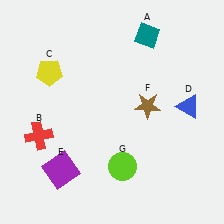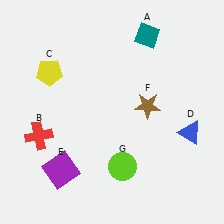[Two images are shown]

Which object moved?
The blue triangle (D) moved down.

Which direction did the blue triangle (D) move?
The blue triangle (D) moved down.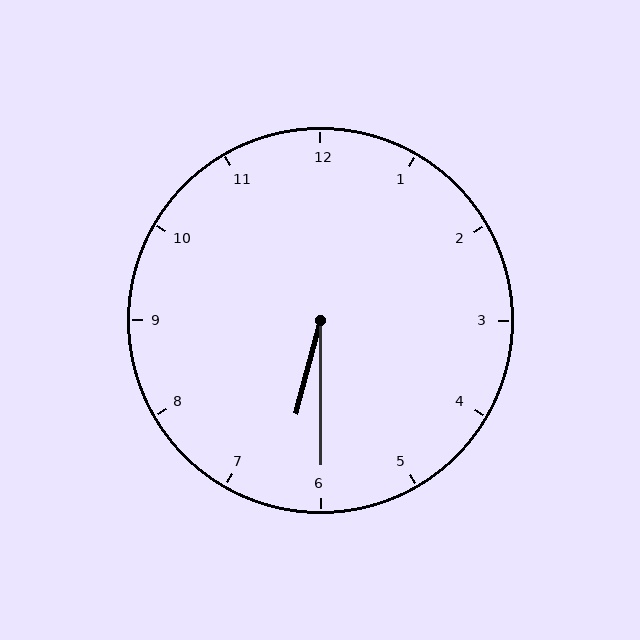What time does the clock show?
6:30.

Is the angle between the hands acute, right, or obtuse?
It is acute.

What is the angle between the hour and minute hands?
Approximately 15 degrees.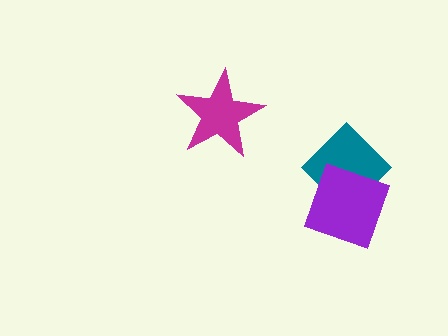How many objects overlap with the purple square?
1 object overlaps with the purple square.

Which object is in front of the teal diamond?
The purple square is in front of the teal diamond.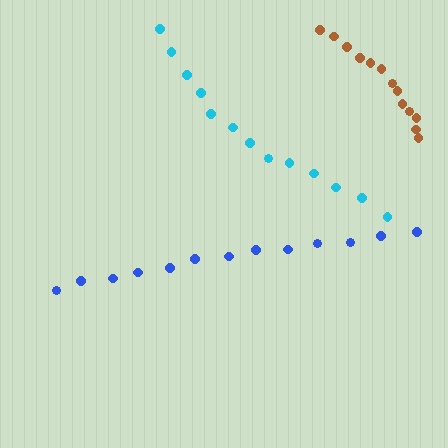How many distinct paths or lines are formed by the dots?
There are 3 distinct paths.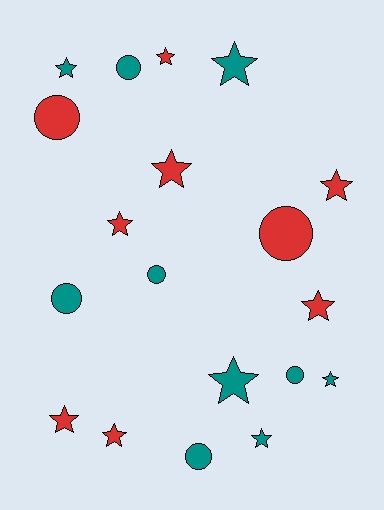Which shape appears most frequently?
Star, with 12 objects.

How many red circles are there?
There are 2 red circles.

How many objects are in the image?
There are 19 objects.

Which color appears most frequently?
Teal, with 10 objects.